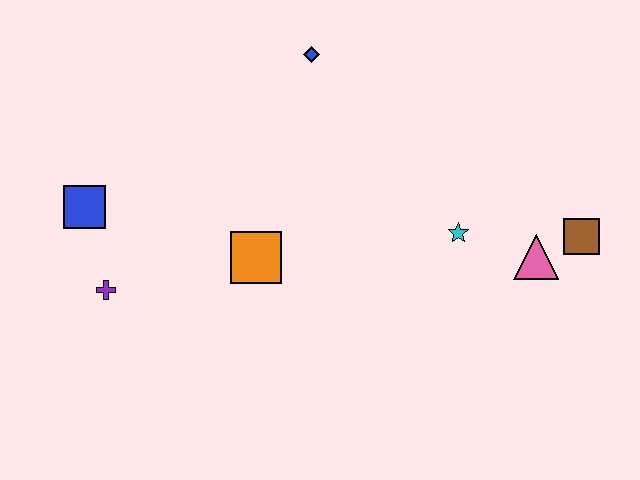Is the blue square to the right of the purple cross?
No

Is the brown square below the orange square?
No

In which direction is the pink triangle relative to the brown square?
The pink triangle is to the left of the brown square.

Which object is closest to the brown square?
The pink triangle is closest to the brown square.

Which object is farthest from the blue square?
The brown square is farthest from the blue square.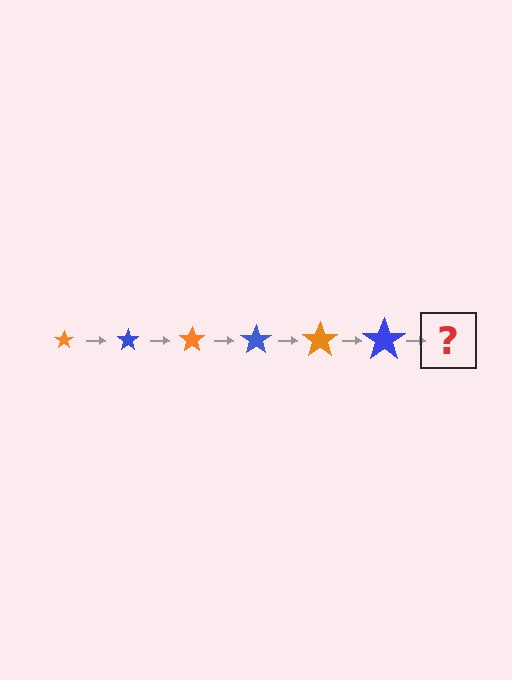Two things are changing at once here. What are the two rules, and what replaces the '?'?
The two rules are that the star grows larger each step and the color cycles through orange and blue. The '?' should be an orange star, larger than the previous one.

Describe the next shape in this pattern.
It should be an orange star, larger than the previous one.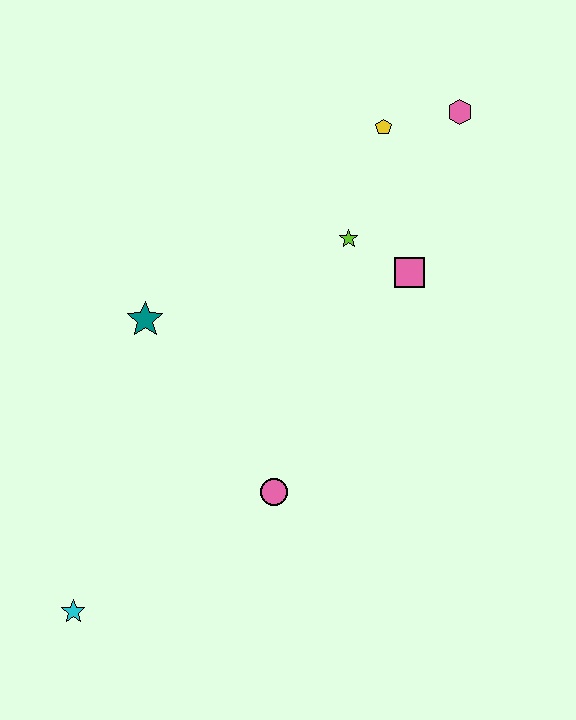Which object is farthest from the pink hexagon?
The cyan star is farthest from the pink hexagon.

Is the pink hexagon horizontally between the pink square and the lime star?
No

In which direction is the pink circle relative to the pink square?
The pink circle is below the pink square.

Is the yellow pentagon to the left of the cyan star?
No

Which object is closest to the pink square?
The lime star is closest to the pink square.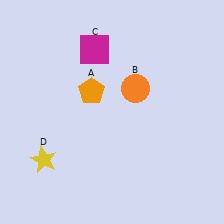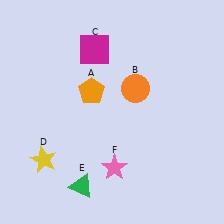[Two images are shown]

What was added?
A green triangle (E), a pink star (F) were added in Image 2.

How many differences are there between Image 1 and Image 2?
There are 2 differences between the two images.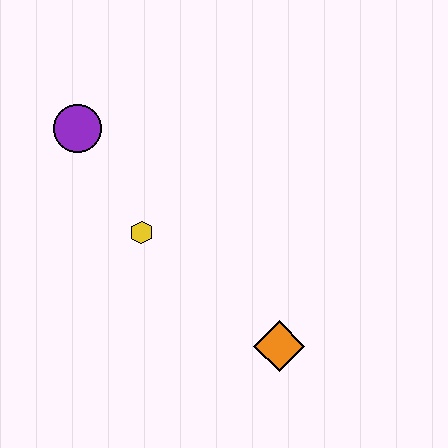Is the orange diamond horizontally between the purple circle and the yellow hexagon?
No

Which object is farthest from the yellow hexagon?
The orange diamond is farthest from the yellow hexagon.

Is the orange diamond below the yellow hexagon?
Yes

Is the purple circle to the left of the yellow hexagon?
Yes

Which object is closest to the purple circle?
The yellow hexagon is closest to the purple circle.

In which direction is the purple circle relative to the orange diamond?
The purple circle is above the orange diamond.